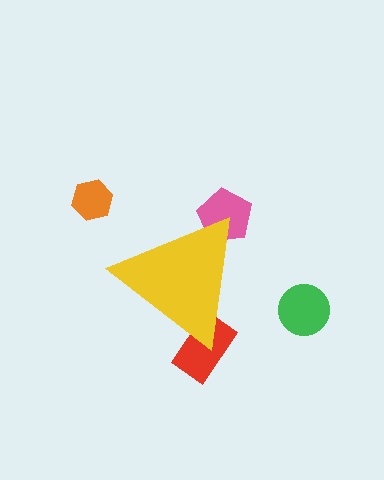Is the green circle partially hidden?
No, the green circle is fully visible.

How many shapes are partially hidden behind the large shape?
2 shapes are partially hidden.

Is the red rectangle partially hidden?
Yes, the red rectangle is partially hidden behind the yellow triangle.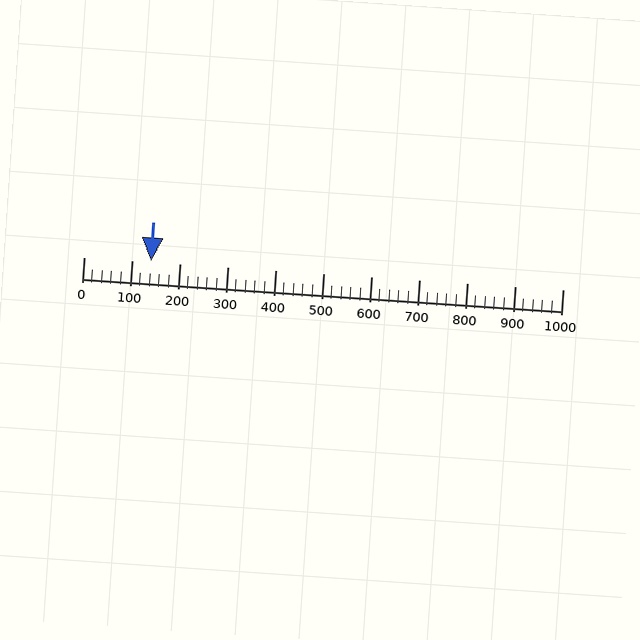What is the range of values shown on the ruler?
The ruler shows values from 0 to 1000.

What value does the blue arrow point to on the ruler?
The blue arrow points to approximately 140.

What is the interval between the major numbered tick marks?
The major tick marks are spaced 100 units apart.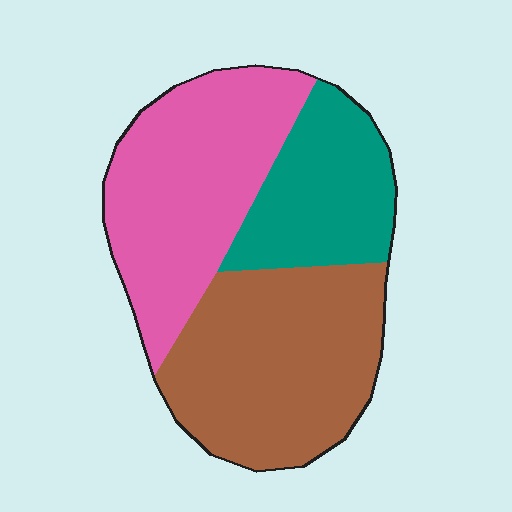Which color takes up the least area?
Teal, at roughly 25%.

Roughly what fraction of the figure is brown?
Brown takes up between a third and a half of the figure.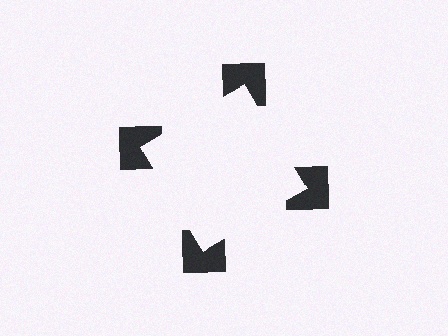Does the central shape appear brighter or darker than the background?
It typically appears slightly brighter than the background, even though no actual brightness change is drawn.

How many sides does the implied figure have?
4 sides.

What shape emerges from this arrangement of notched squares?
An illusory square — its edges are inferred from the aligned wedge cuts in the notched squares, not physically drawn.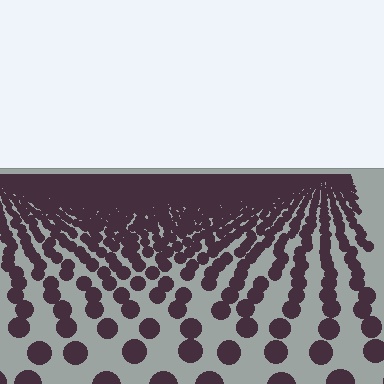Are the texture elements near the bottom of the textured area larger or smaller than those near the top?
Larger. Near the bottom, elements are closer to the viewer and appear at a bigger on-screen size.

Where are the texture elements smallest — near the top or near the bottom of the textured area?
Near the top.